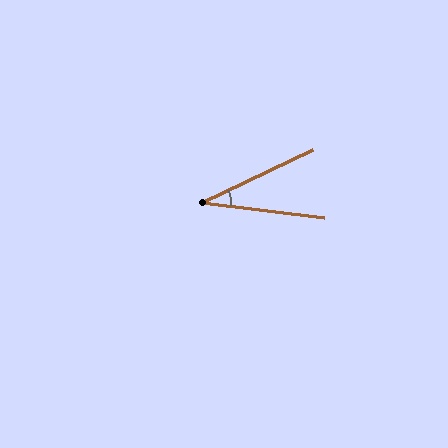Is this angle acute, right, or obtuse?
It is acute.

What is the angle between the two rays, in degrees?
Approximately 32 degrees.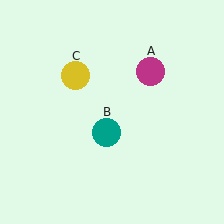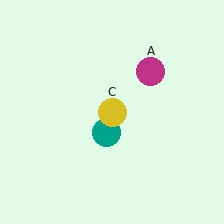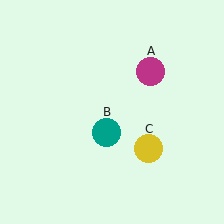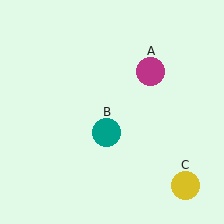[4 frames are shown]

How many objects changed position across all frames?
1 object changed position: yellow circle (object C).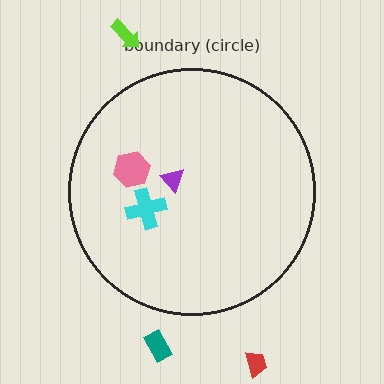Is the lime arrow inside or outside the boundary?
Outside.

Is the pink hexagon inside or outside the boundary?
Inside.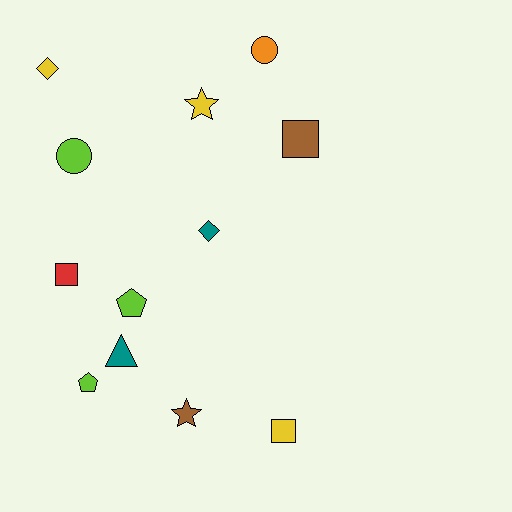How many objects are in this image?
There are 12 objects.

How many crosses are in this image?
There are no crosses.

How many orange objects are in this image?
There is 1 orange object.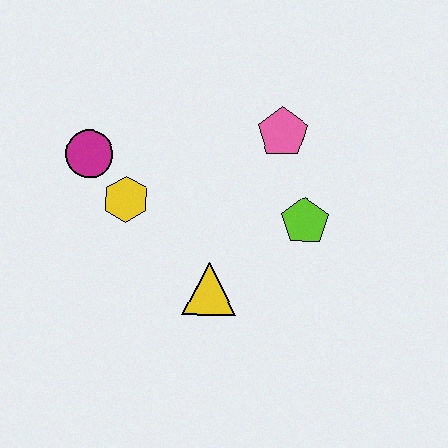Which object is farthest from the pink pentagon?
The magenta circle is farthest from the pink pentagon.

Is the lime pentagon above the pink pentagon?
No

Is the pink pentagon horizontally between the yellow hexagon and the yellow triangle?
No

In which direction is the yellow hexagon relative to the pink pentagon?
The yellow hexagon is to the left of the pink pentagon.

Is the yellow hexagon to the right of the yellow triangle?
No